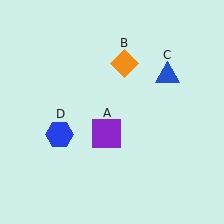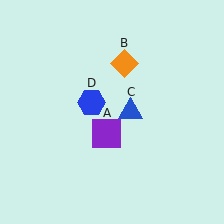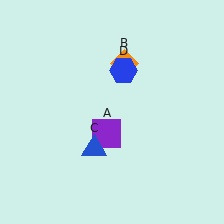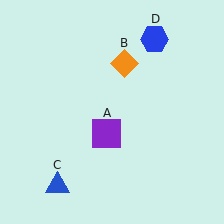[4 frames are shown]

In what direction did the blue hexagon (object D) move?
The blue hexagon (object D) moved up and to the right.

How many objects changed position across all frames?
2 objects changed position: blue triangle (object C), blue hexagon (object D).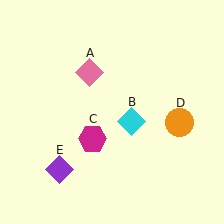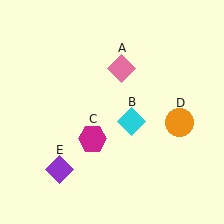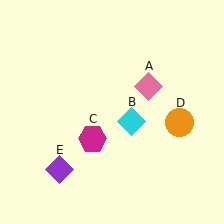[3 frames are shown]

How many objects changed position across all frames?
1 object changed position: pink diamond (object A).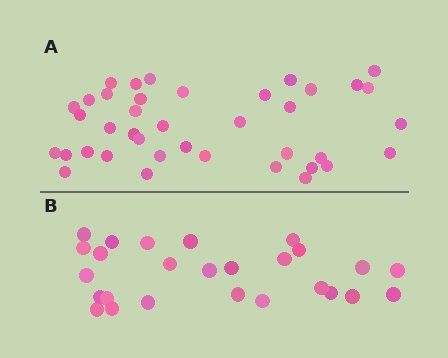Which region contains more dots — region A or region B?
Region A (the top region) has more dots.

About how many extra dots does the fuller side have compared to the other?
Region A has approximately 15 more dots than region B.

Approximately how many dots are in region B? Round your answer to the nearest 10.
About 30 dots. (The exact count is 26, which rounds to 30.)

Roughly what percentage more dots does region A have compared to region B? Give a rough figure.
About 50% more.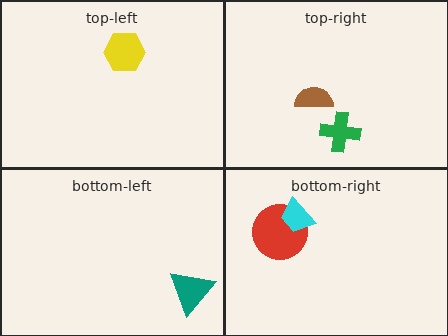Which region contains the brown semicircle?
The top-right region.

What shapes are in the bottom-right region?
The red circle, the cyan trapezoid.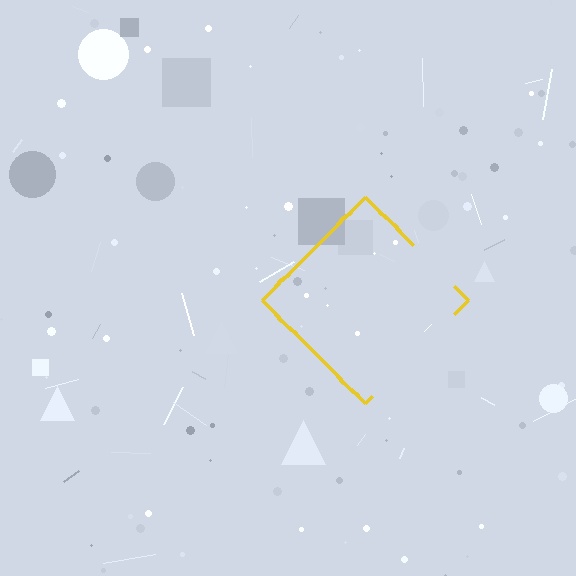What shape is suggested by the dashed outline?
The dashed outline suggests a diamond.